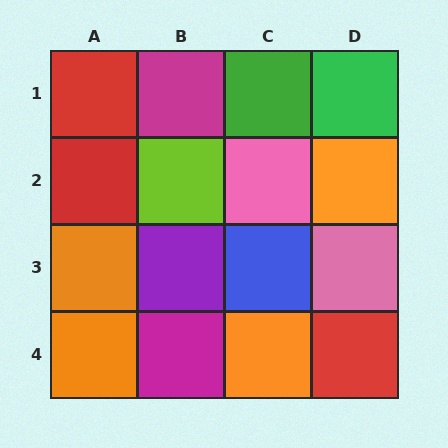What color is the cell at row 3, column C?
Blue.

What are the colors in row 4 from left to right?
Orange, magenta, orange, red.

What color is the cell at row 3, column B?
Purple.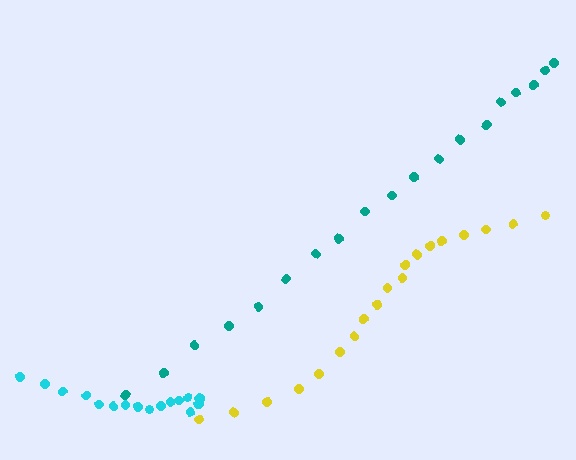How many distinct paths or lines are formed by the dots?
There are 3 distinct paths.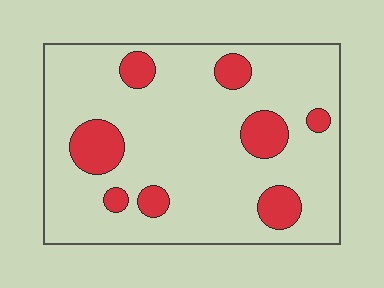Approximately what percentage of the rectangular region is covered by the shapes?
Approximately 15%.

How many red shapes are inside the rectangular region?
8.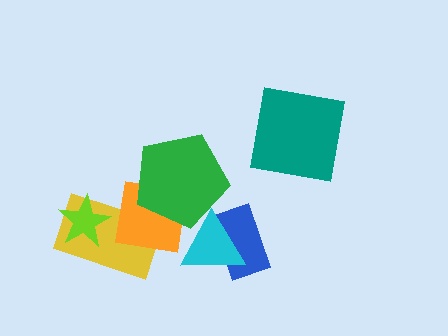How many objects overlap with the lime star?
1 object overlaps with the lime star.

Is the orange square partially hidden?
Yes, it is partially covered by another shape.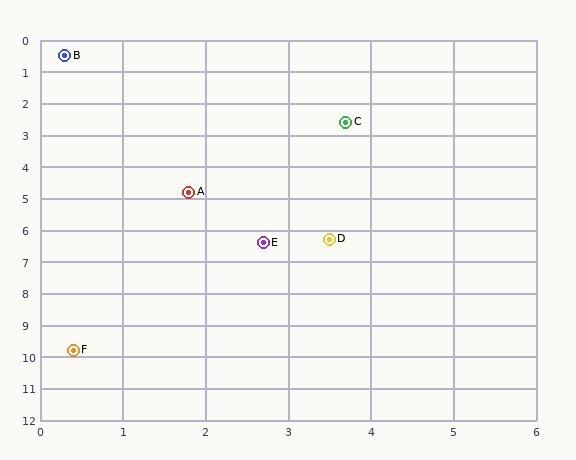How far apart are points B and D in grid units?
Points B and D are about 6.6 grid units apart.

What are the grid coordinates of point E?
Point E is at approximately (2.7, 6.4).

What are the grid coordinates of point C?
Point C is at approximately (3.7, 2.6).